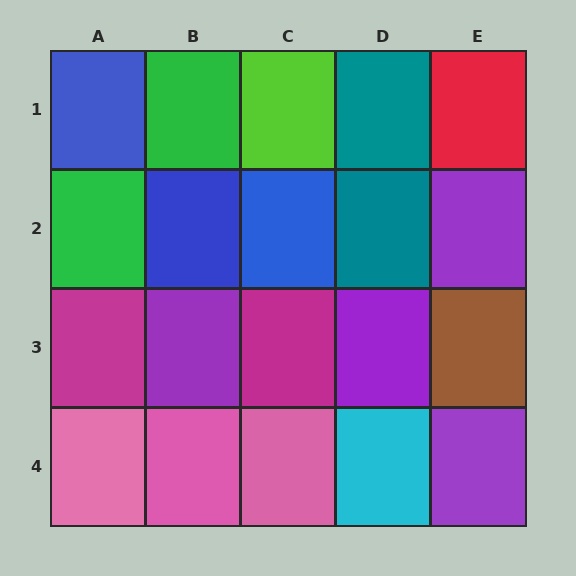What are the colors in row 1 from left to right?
Blue, green, lime, teal, red.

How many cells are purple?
4 cells are purple.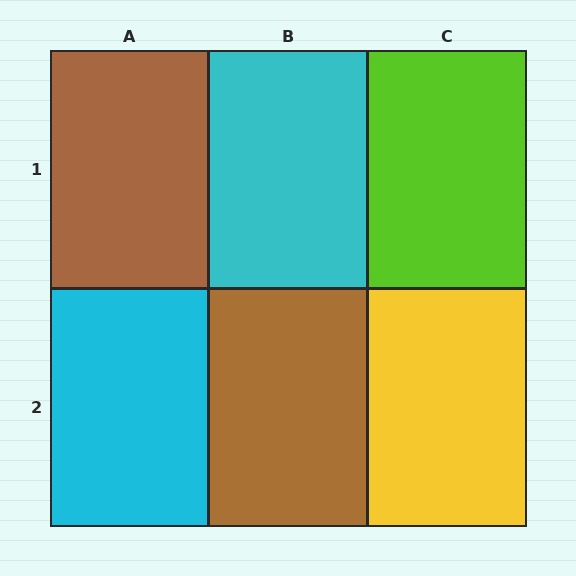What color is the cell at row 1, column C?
Lime.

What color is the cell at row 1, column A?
Brown.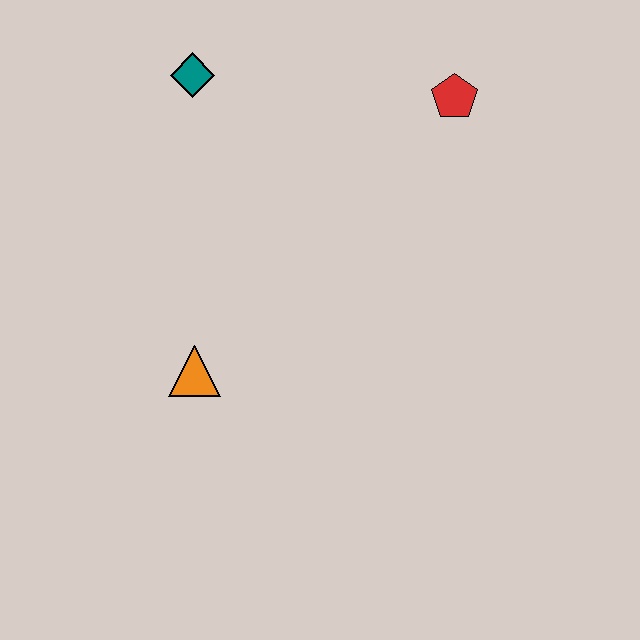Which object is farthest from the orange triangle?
The red pentagon is farthest from the orange triangle.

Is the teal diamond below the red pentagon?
No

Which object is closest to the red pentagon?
The teal diamond is closest to the red pentagon.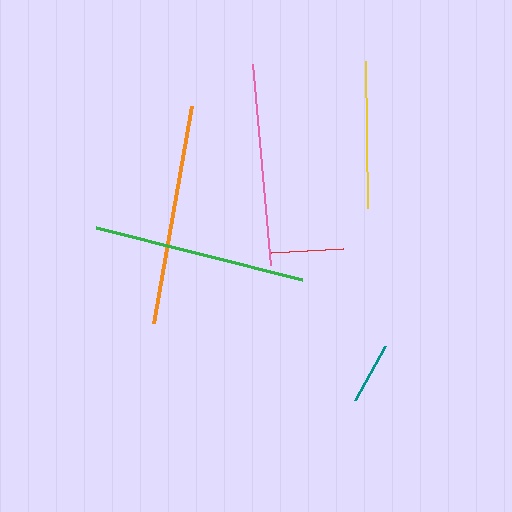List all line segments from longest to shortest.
From longest to shortest: orange, green, pink, yellow, red, teal.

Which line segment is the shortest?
The teal line is the shortest at approximately 62 pixels.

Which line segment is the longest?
The orange line is the longest at approximately 221 pixels.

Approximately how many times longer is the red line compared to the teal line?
The red line is approximately 1.2 times the length of the teal line.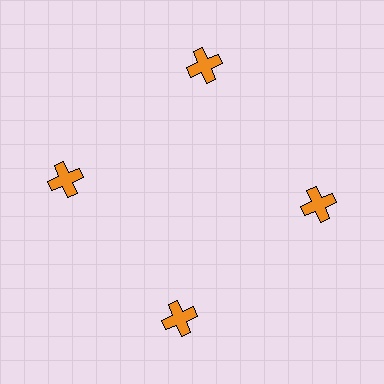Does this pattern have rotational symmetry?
Yes, this pattern has 4-fold rotational symmetry. It looks the same after rotating 90 degrees around the center.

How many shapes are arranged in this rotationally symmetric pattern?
There are 4 shapes, arranged in 4 groups of 1.